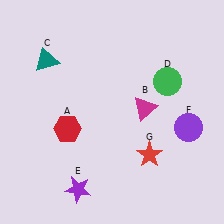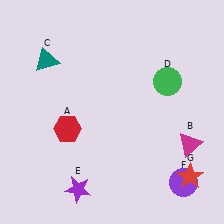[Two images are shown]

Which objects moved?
The objects that moved are: the magenta triangle (B), the purple circle (F), the red star (G).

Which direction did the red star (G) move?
The red star (G) moved right.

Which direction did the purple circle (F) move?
The purple circle (F) moved down.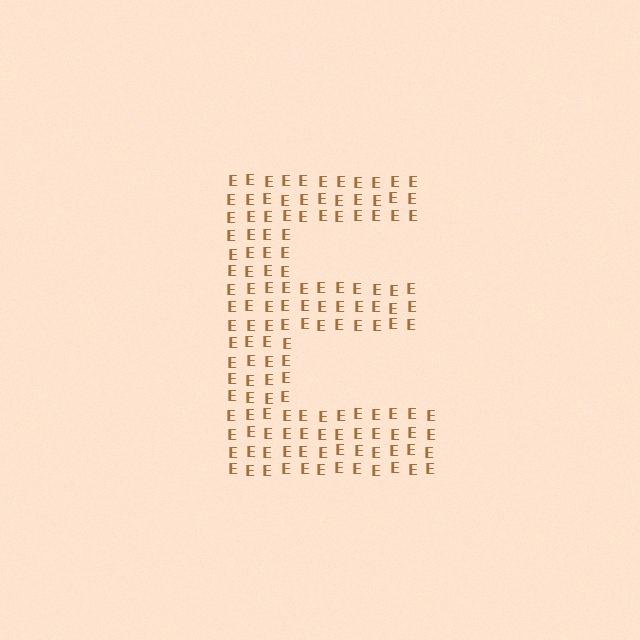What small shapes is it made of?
It is made of small letter E's.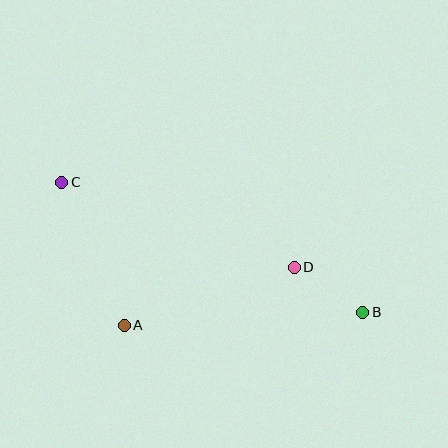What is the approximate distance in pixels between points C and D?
The distance between C and D is approximately 248 pixels.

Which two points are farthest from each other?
Points B and C are farthest from each other.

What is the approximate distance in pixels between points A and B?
The distance between A and B is approximately 239 pixels.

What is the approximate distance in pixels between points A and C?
The distance between A and C is approximately 156 pixels.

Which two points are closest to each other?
Points B and D are closest to each other.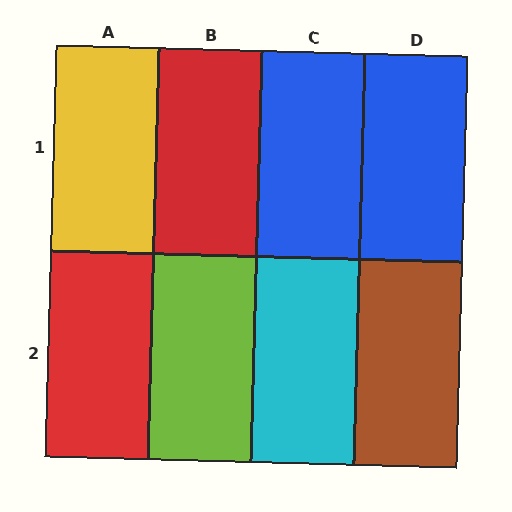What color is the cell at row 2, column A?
Red.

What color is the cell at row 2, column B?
Lime.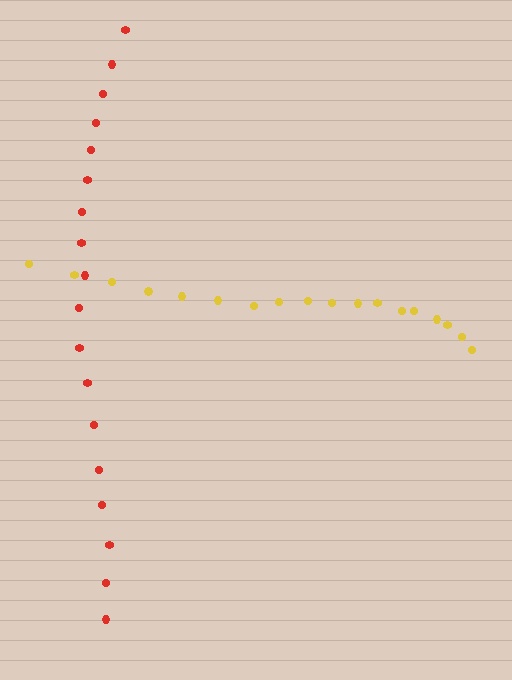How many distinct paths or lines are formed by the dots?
There are 2 distinct paths.